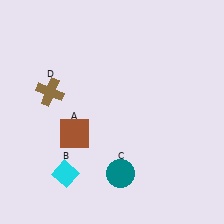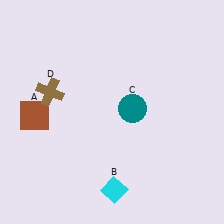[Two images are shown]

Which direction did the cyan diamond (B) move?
The cyan diamond (B) moved right.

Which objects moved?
The objects that moved are: the brown square (A), the cyan diamond (B), the teal circle (C).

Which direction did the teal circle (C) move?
The teal circle (C) moved up.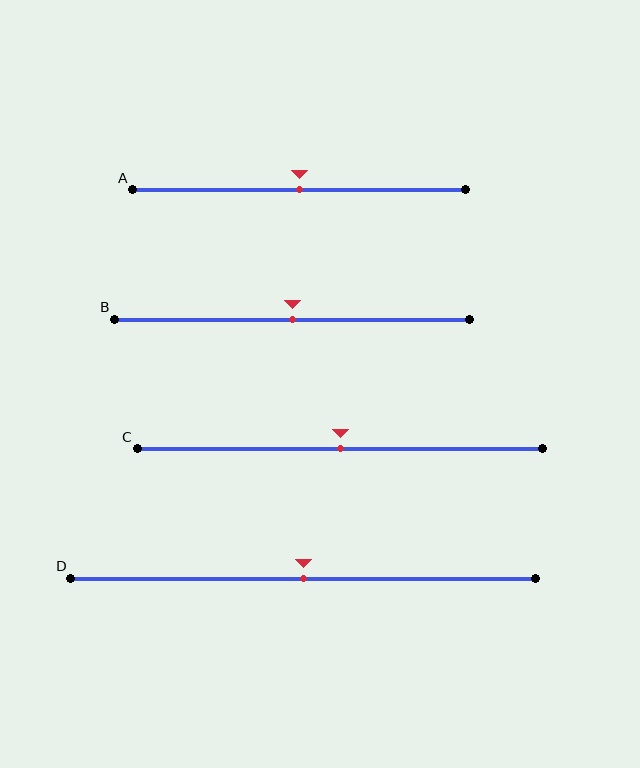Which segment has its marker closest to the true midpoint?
Segment A has its marker closest to the true midpoint.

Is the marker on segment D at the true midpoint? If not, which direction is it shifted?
Yes, the marker on segment D is at the true midpoint.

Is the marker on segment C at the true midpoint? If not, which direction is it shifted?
Yes, the marker on segment C is at the true midpoint.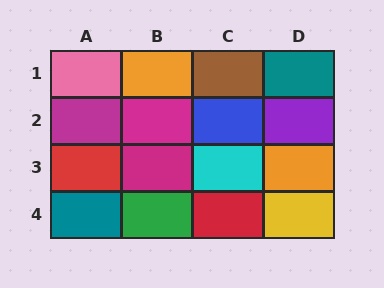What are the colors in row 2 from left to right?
Magenta, magenta, blue, purple.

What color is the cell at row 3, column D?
Orange.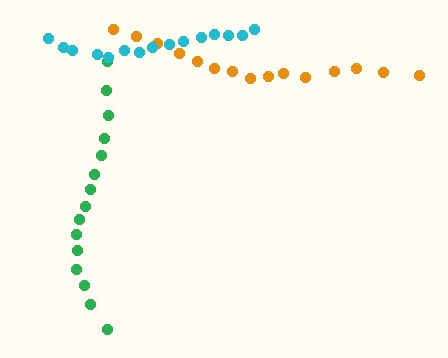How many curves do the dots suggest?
There are 3 distinct paths.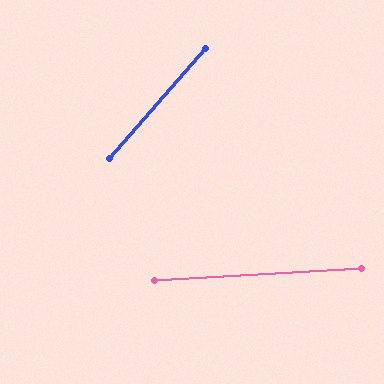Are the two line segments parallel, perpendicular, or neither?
Neither parallel nor perpendicular — they differ by about 45°.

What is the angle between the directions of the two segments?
Approximately 45 degrees.